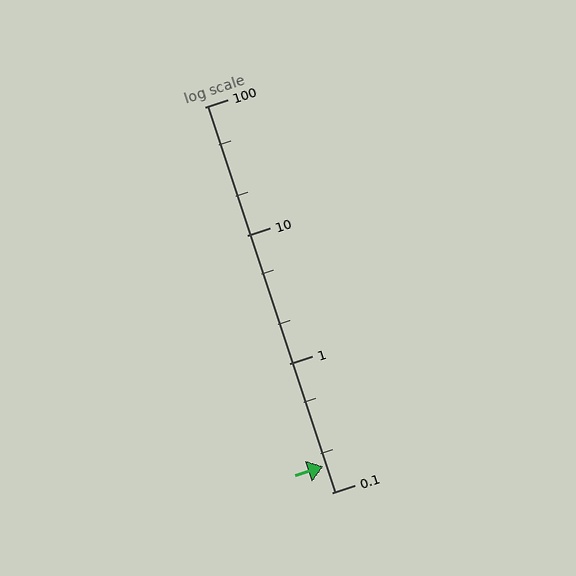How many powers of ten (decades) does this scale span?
The scale spans 3 decades, from 0.1 to 100.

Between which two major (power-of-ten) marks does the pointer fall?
The pointer is between 0.1 and 1.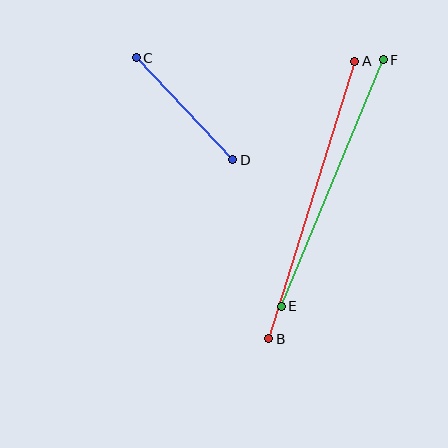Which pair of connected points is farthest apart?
Points A and B are farthest apart.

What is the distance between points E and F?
The distance is approximately 267 pixels.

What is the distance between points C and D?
The distance is approximately 140 pixels.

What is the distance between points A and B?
The distance is approximately 290 pixels.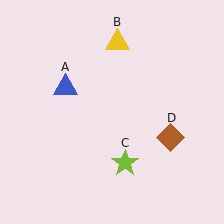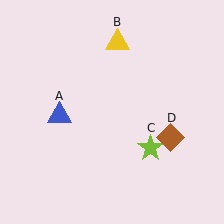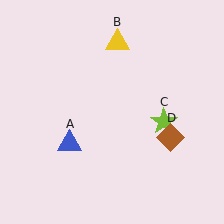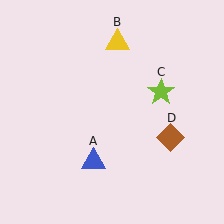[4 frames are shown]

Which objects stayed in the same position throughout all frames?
Yellow triangle (object B) and brown diamond (object D) remained stationary.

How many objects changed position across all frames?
2 objects changed position: blue triangle (object A), lime star (object C).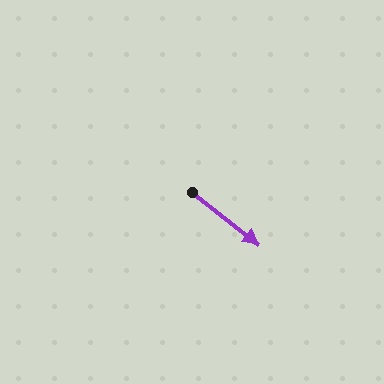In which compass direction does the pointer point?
Southeast.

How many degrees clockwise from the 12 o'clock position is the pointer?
Approximately 128 degrees.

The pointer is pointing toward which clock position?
Roughly 4 o'clock.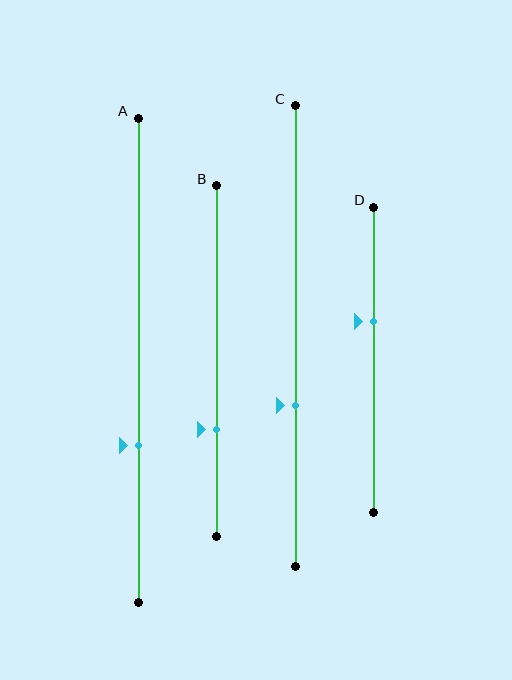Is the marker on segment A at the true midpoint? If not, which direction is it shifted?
No, the marker on segment A is shifted downward by about 17% of the segment length.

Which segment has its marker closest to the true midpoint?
Segment D has its marker closest to the true midpoint.